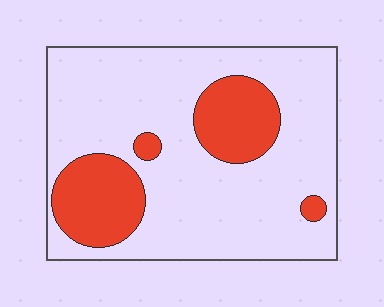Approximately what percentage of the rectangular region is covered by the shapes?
Approximately 25%.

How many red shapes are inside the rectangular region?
4.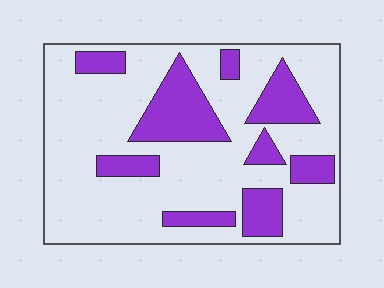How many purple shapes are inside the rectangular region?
9.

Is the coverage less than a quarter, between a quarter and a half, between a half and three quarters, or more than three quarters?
Between a quarter and a half.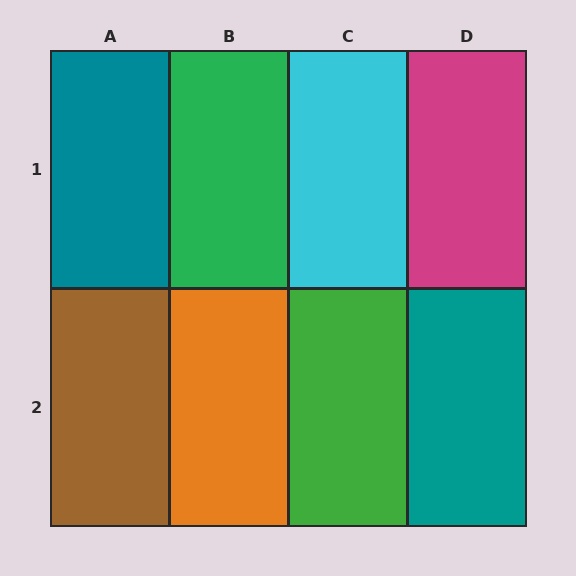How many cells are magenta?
1 cell is magenta.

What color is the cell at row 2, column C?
Green.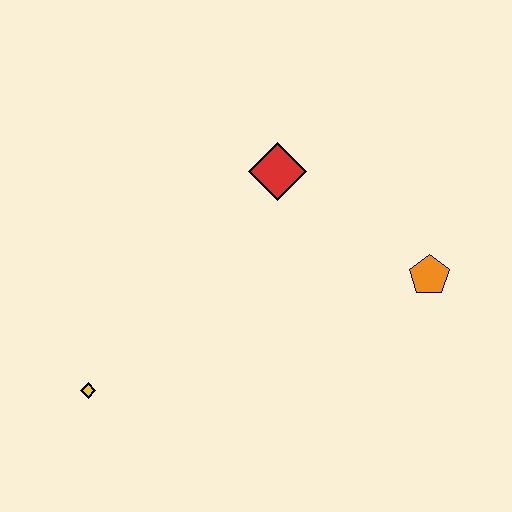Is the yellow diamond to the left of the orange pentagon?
Yes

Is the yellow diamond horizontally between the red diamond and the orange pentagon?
No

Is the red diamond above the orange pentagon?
Yes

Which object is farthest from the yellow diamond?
The orange pentagon is farthest from the yellow diamond.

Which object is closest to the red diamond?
The orange pentagon is closest to the red diamond.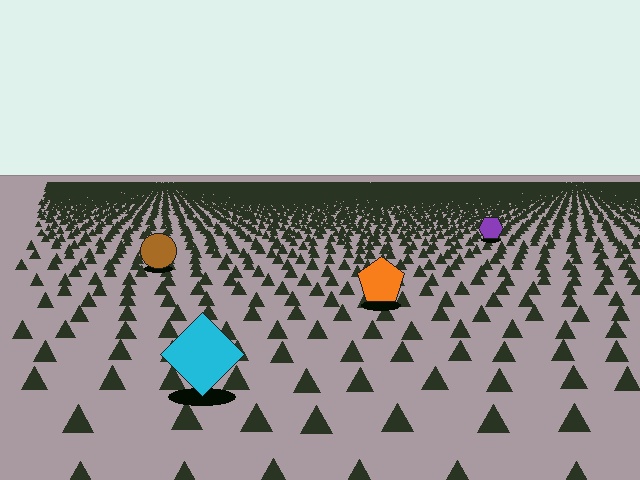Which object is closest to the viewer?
The cyan diamond is closest. The texture marks near it are larger and more spread out.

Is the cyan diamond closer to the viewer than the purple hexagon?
Yes. The cyan diamond is closer — you can tell from the texture gradient: the ground texture is coarser near it.